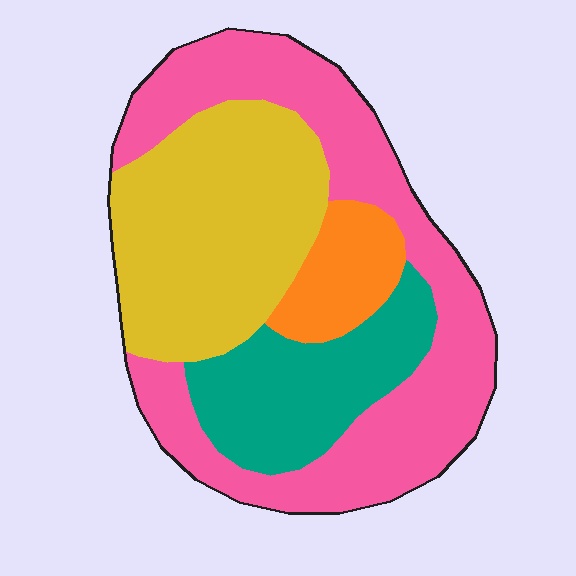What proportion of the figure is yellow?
Yellow covers 31% of the figure.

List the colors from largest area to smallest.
From largest to smallest: pink, yellow, teal, orange.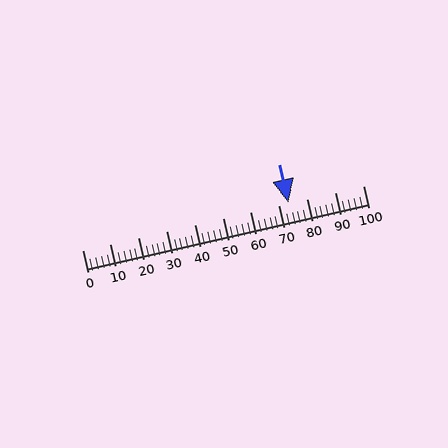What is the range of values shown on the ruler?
The ruler shows values from 0 to 100.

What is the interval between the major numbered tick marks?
The major tick marks are spaced 10 units apart.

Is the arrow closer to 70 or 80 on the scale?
The arrow is closer to 70.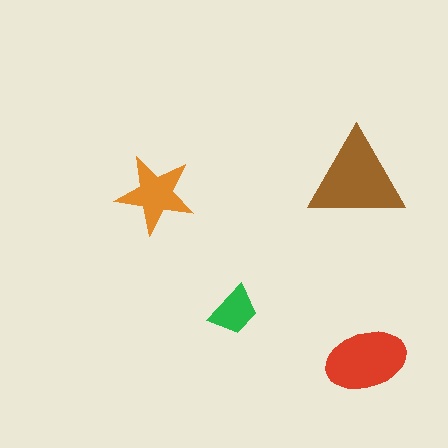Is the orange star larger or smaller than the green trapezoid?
Larger.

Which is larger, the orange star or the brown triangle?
The brown triangle.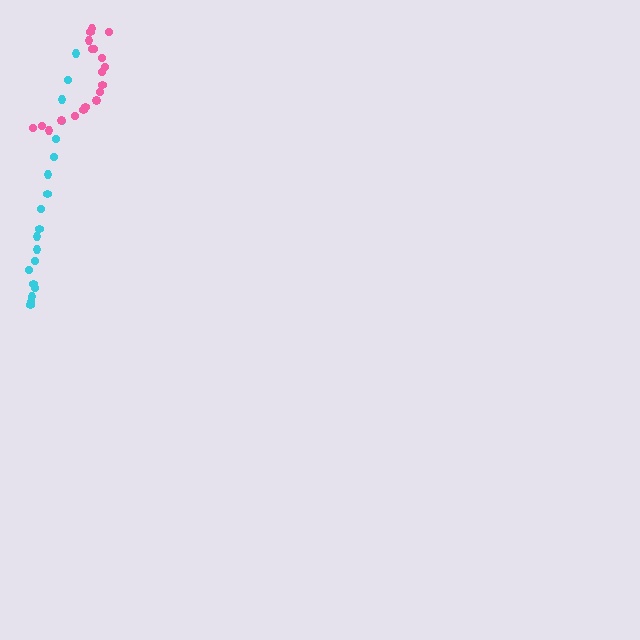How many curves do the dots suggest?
There are 2 distinct paths.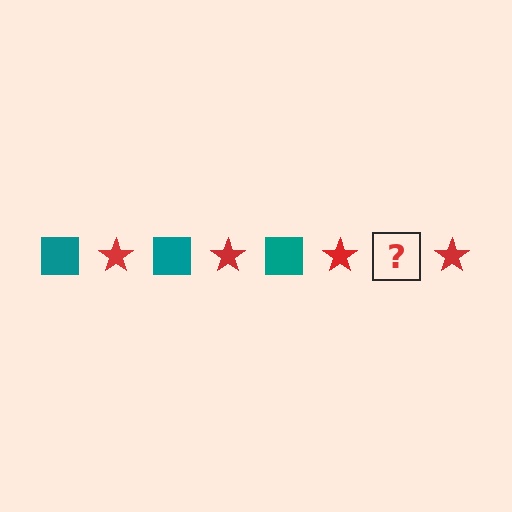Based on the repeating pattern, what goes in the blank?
The blank should be a teal square.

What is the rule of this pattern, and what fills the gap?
The rule is that the pattern alternates between teal square and red star. The gap should be filled with a teal square.